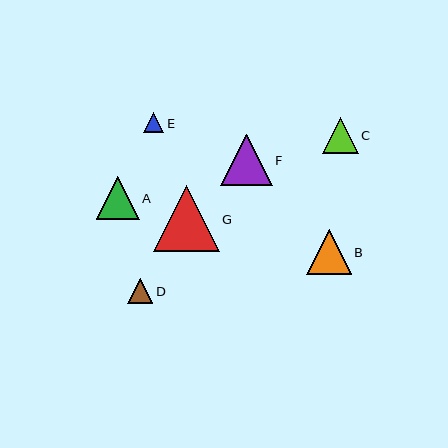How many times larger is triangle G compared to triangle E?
Triangle G is approximately 3.3 times the size of triangle E.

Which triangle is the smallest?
Triangle E is the smallest with a size of approximately 20 pixels.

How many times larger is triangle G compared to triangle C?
Triangle G is approximately 1.9 times the size of triangle C.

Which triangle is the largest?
Triangle G is the largest with a size of approximately 66 pixels.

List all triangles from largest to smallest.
From largest to smallest: G, F, B, A, C, D, E.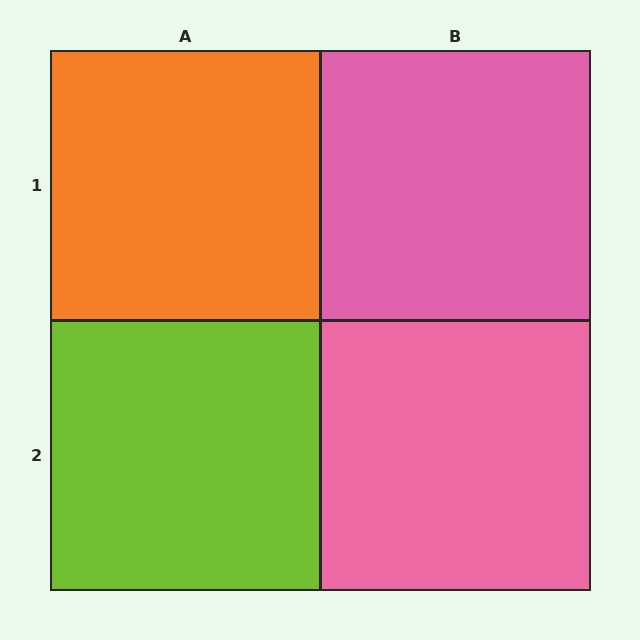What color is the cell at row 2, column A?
Lime.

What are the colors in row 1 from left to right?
Orange, pink.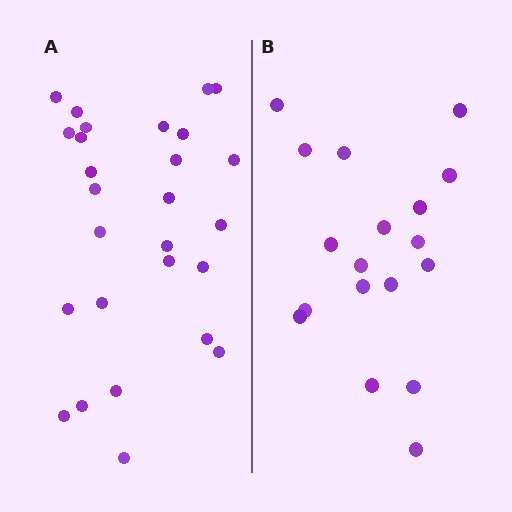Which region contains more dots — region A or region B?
Region A (the left region) has more dots.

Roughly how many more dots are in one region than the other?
Region A has roughly 8 or so more dots than region B.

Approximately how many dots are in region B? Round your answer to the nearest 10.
About 20 dots. (The exact count is 18, which rounds to 20.)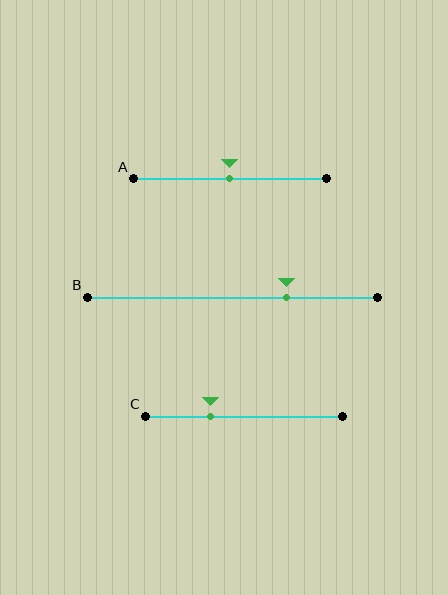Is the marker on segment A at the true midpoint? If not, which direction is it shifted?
Yes, the marker on segment A is at the true midpoint.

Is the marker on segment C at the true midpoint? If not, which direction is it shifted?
No, the marker on segment C is shifted to the left by about 17% of the segment length.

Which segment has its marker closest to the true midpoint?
Segment A has its marker closest to the true midpoint.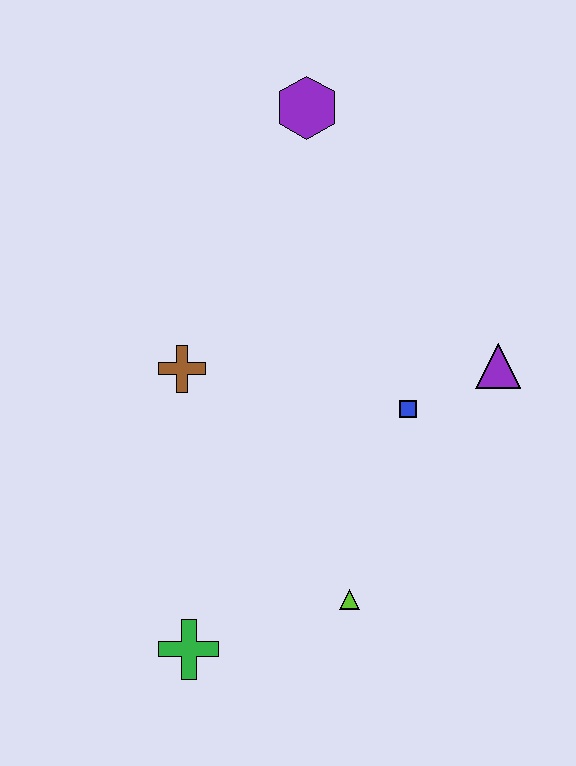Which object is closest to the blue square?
The purple triangle is closest to the blue square.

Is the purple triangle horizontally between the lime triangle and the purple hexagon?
No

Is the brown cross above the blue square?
Yes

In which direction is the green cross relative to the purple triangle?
The green cross is to the left of the purple triangle.